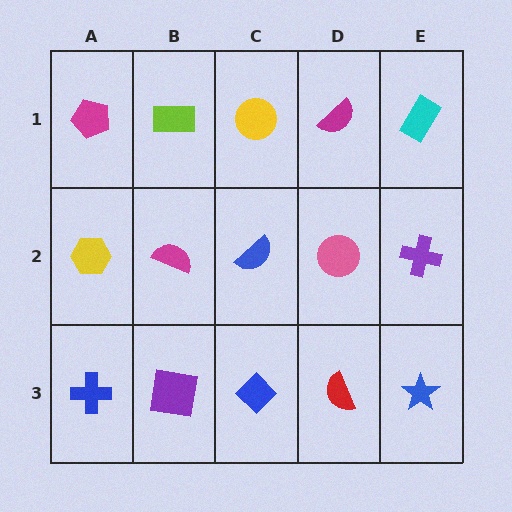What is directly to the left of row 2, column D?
A blue semicircle.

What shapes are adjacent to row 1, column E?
A purple cross (row 2, column E), a magenta semicircle (row 1, column D).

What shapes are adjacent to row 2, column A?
A magenta pentagon (row 1, column A), a blue cross (row 3, column A), a magenta semicircle (row 2, column B).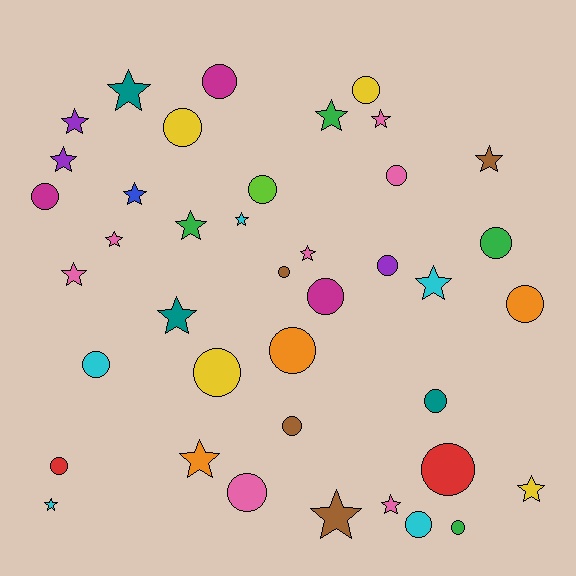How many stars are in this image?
There are 19 stars.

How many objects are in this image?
There are 40 objects.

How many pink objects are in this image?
There are 7 pink objects.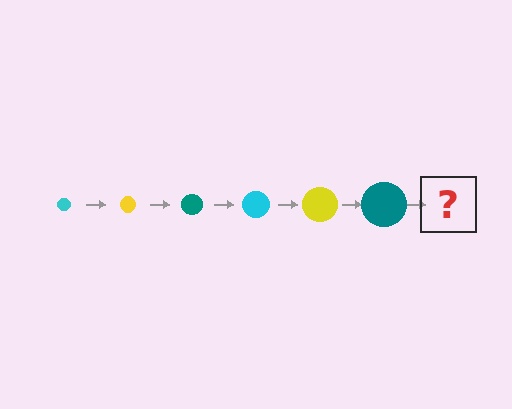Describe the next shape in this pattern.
It should be a cyan circle, larger than the previous one.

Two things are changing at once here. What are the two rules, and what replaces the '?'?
The two rules are that the circle grows larger each step and the color cycles through cyan, yellow, and teal. The '?' should be a cyan circle, larger than the previous one.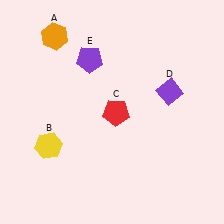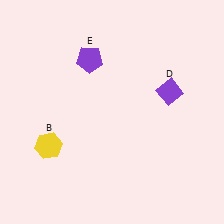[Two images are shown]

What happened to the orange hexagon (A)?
The orange hexagon (A) was removed in Image 2. It was in the top-left area of Image 1.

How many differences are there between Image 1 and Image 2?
There are 2 differences between the two images.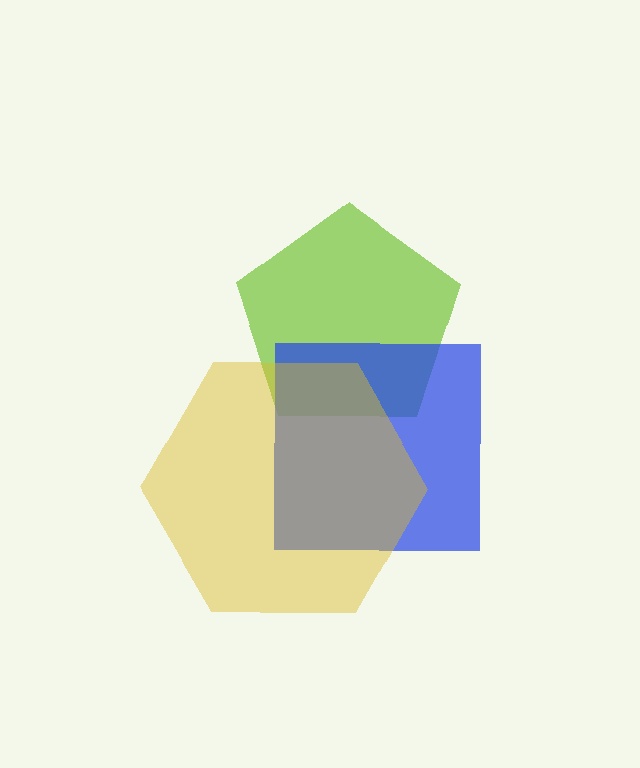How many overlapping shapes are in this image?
There are 3 overlapping shapes in the image.